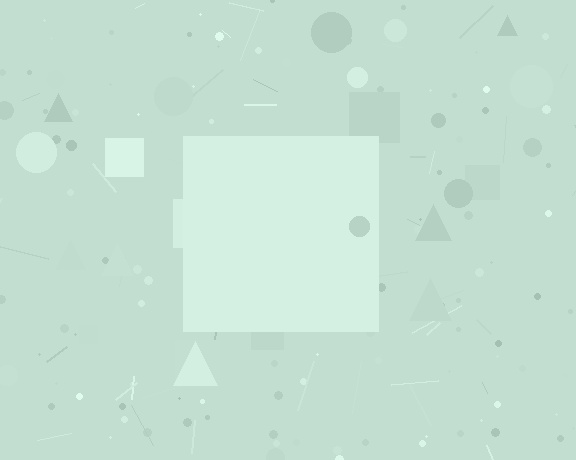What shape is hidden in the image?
A square is hidden in the image.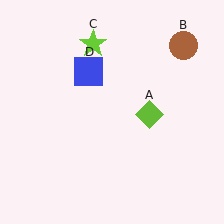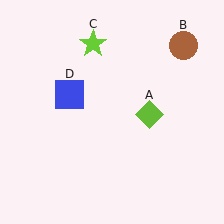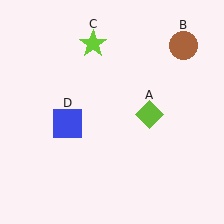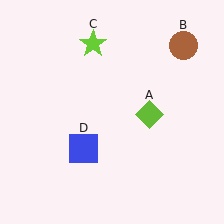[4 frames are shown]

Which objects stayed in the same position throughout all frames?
Lime diamond (object A) and brown circle (object B) and lime star (object C) remained stationary.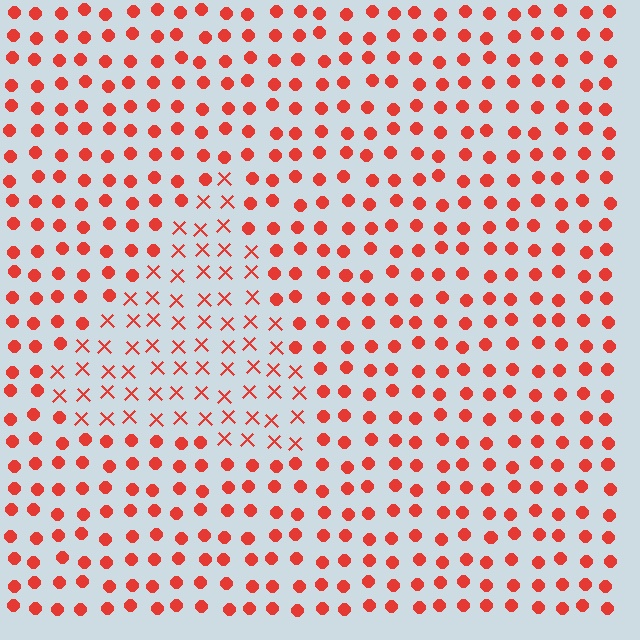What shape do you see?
I see a triangle.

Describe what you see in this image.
The image is filled with small red elements arranged in a uniform grid. A triangle-shaped region contains X marks, while the surrounding area contains circles. The boundary is defined purely by the change in element shape.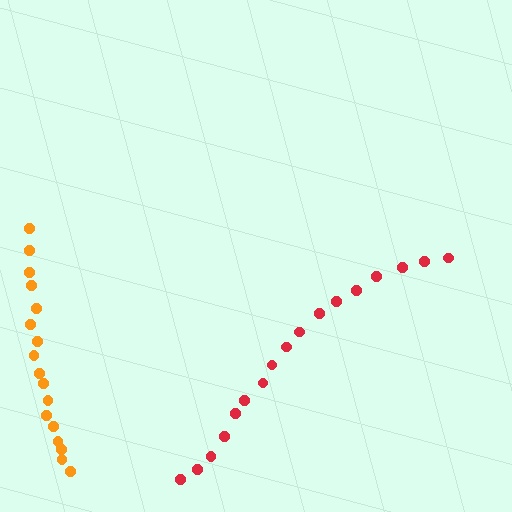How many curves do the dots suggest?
There are 2 distinct paths.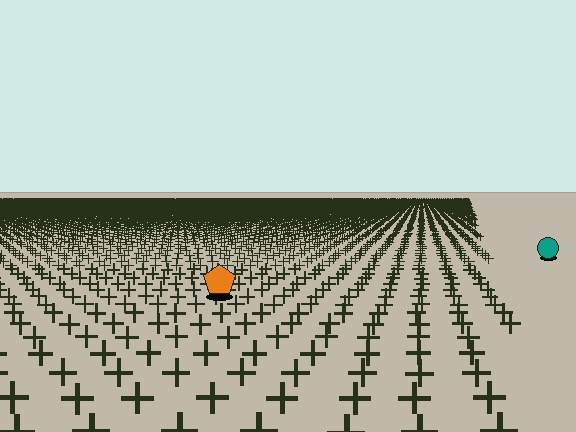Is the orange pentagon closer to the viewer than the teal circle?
Yes. The orange pentagon is closer — you can tell from the texture gradient: the ground texture is coarser near it.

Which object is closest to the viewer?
The orange pentagon is closest. The texture marks near it are larger and more spread out.